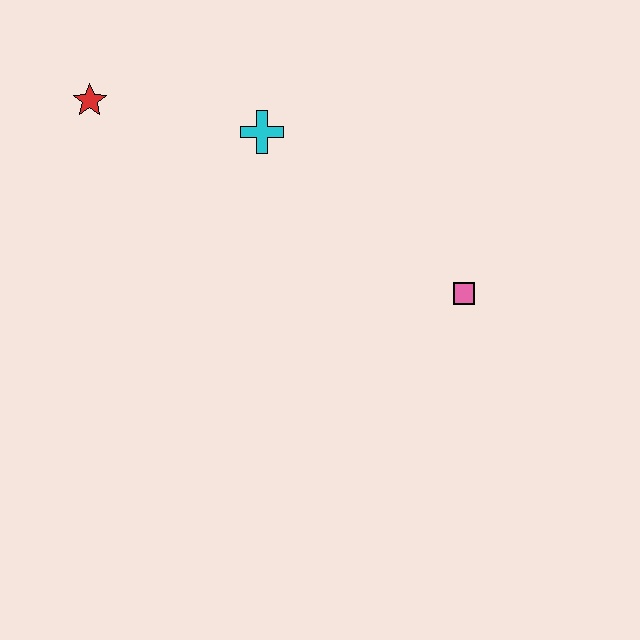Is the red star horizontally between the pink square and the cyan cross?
No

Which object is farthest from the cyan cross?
The pink square is farthest from the cyan cross.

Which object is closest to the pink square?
The cyan cross is closest to the pink square.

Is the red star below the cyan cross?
No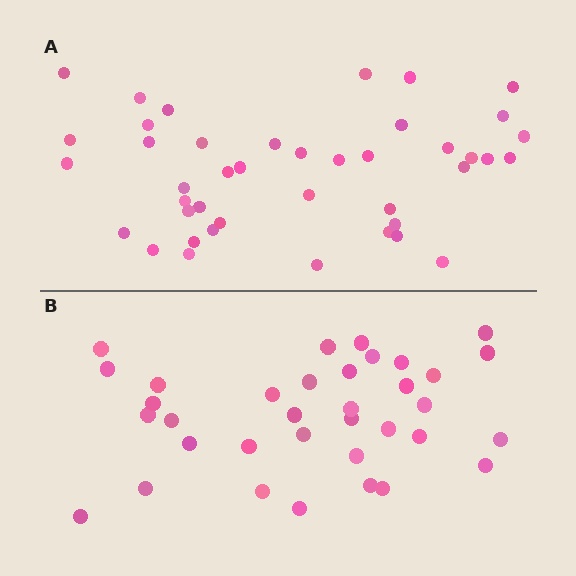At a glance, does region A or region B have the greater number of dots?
Region A (the top region) has more dots.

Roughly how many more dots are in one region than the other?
Region A has roughly 8 or so more dots than region B.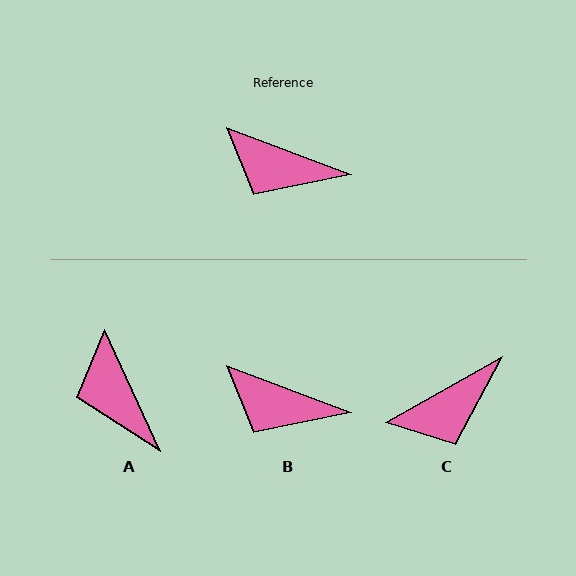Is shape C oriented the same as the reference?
No, it is off by about 50 degrees.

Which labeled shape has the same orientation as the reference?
B.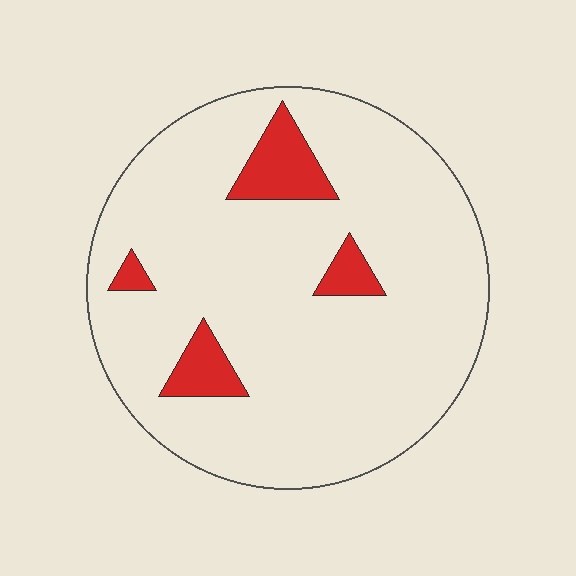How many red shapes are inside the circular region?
4.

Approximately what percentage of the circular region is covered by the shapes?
Approximately 10%.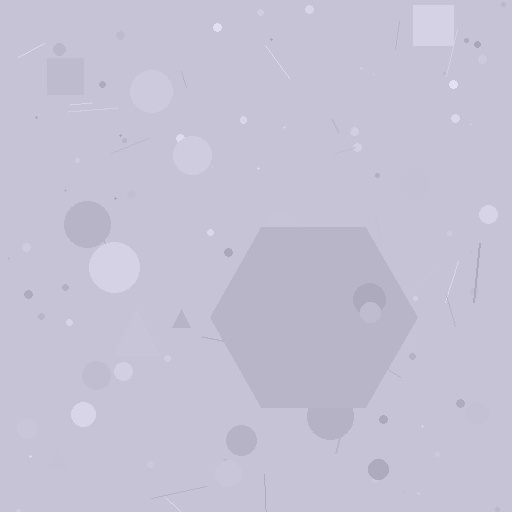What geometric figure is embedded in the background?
A hexagon is embedded in the background.